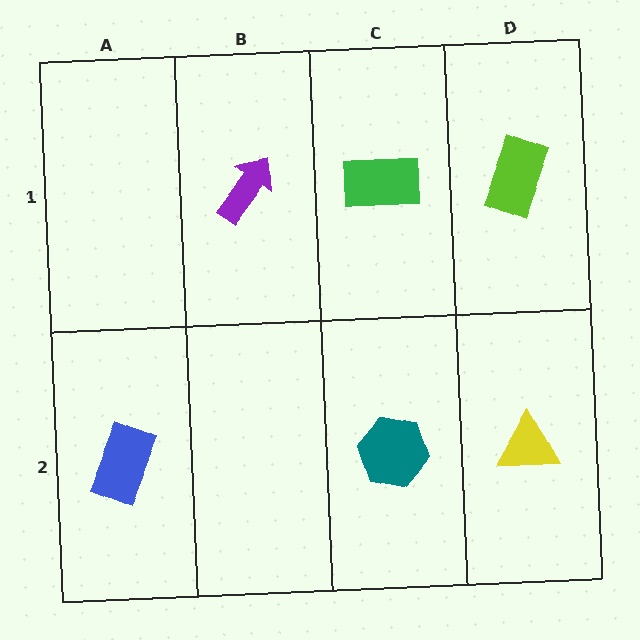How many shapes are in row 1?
3 shapes.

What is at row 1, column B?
A purple arrow.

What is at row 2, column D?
A yellow triangle.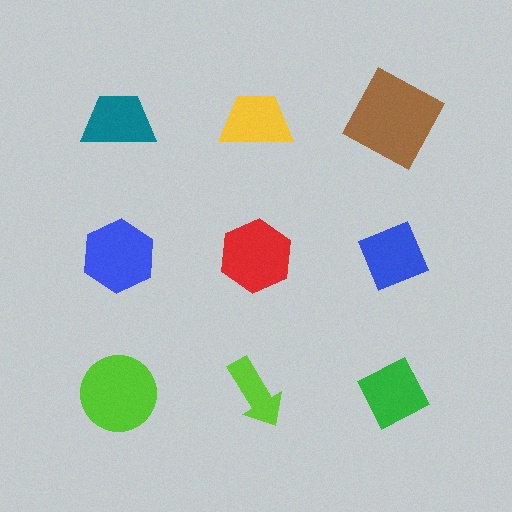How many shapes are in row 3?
3 shapes.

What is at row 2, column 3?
A blue diamond.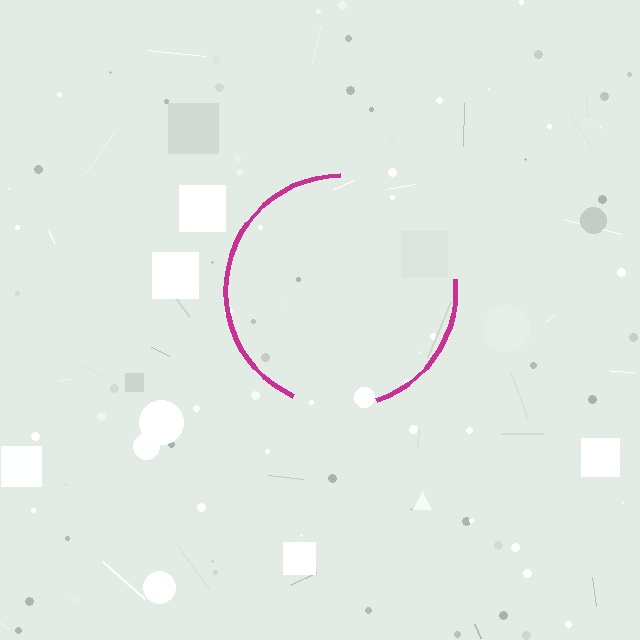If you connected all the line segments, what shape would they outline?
They would outline a circle.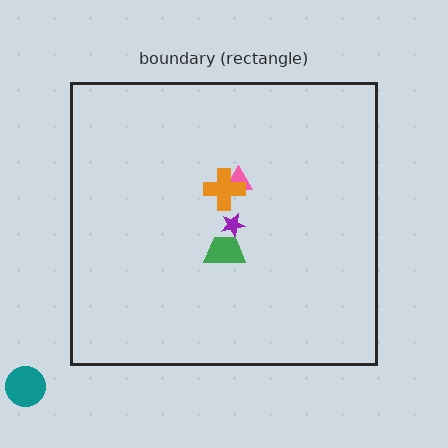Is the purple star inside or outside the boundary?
Inside.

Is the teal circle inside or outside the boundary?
Outside.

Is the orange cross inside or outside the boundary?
Inside.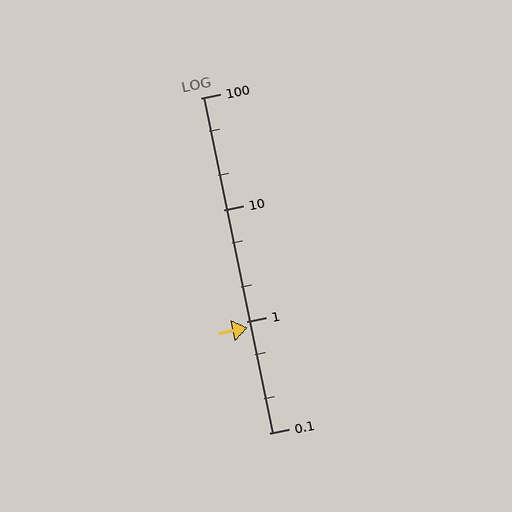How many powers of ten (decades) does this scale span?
The scale spans 3 decades, from 0.1 to 100.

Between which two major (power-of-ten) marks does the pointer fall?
The pointer is between 0.1 and 1.